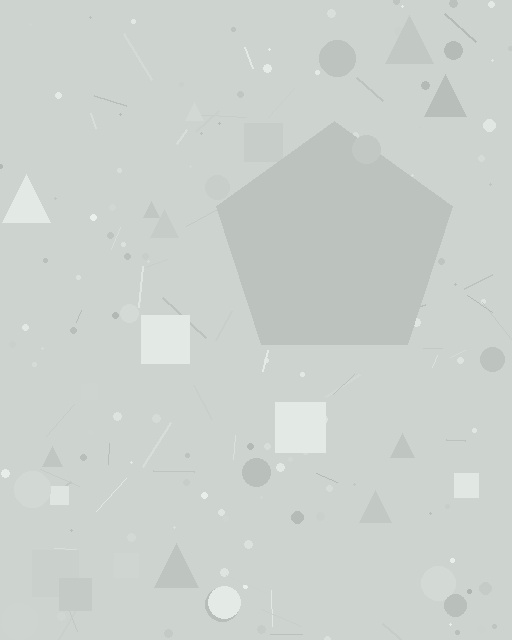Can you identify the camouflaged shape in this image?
The camouflaged shape is a pentagon.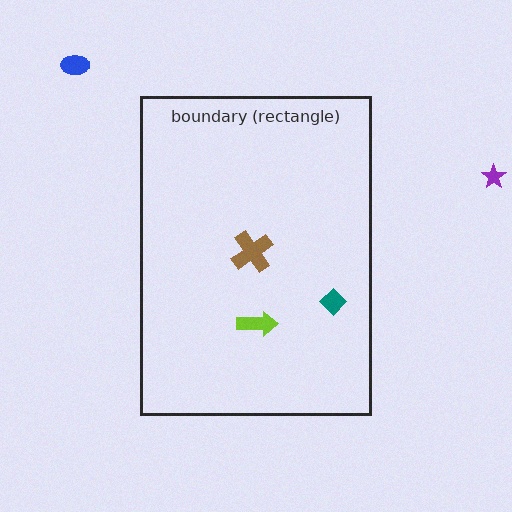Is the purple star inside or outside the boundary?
Outside.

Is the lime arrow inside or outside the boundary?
Inside.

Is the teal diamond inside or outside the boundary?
Inside.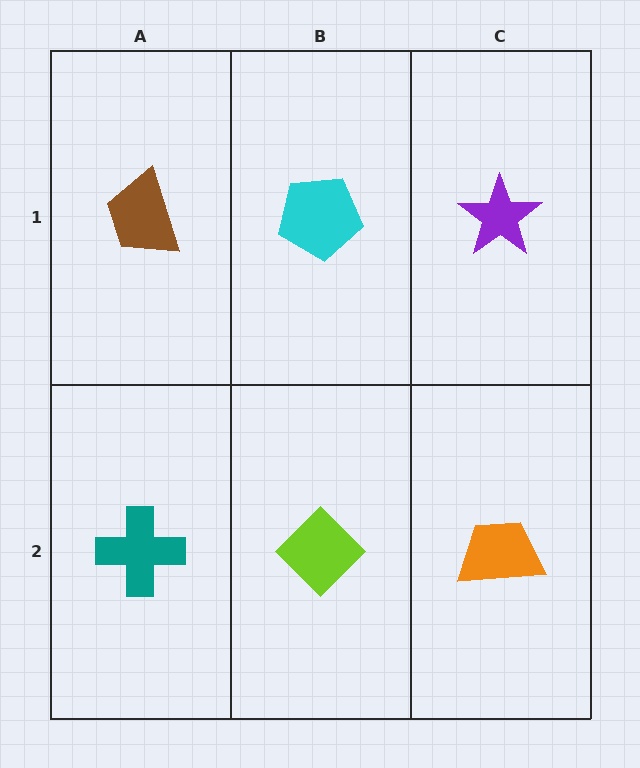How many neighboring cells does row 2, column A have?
2.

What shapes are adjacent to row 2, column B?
A cyan pentagon (row 1, column B), a teal cross (row 2, column A), an orange trapezoid (row 2, column C).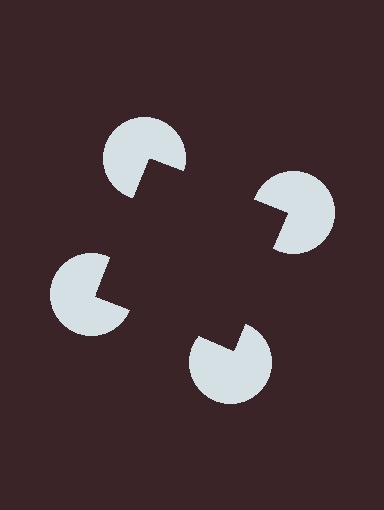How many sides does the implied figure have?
4 sides.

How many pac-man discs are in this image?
There are 4 — one at each vertex of the illusory square.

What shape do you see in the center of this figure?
An illusory square — its edges are inferred from the aligned wedge cuts in the pac-man discs, not physically drawn.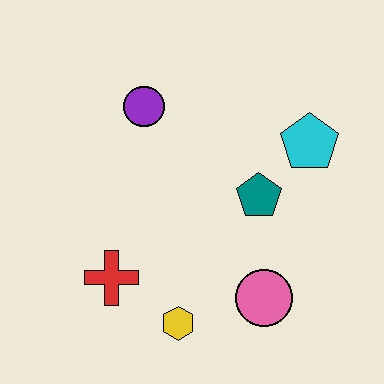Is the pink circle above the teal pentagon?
No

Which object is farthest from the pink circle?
The purple circle is farthest from the pink circle.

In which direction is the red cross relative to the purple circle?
The red cross is below the purple circle.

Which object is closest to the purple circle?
The teal pentagon is closest to the purple circle.